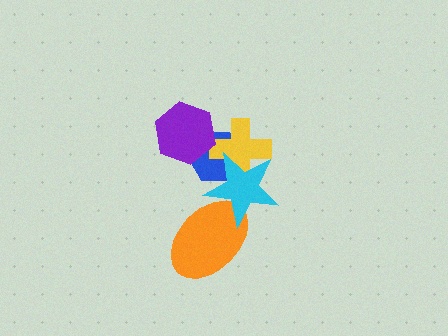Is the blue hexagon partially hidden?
Yes, it is partially covered by another shape.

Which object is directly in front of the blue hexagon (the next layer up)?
The yellow cross is directly in front of the blue hexagon.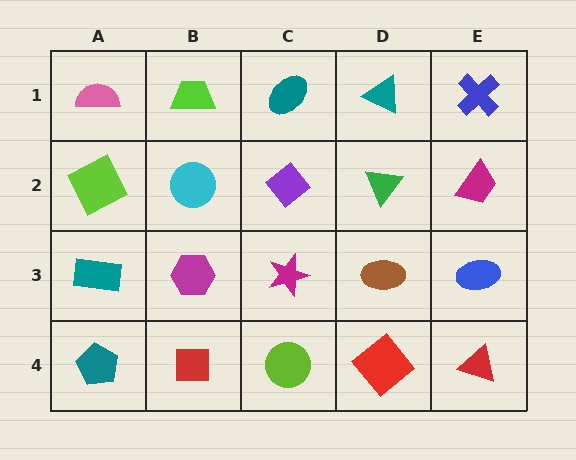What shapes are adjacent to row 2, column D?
A teal triangle (row 1, column D), a brown ellipse (row 3, column D), a purple diamond (row 2, column C), a magenta trapezoid (row 2, column E).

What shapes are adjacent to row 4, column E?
A blue ellipse (row 3, column E), a red diamond (row 4, column D).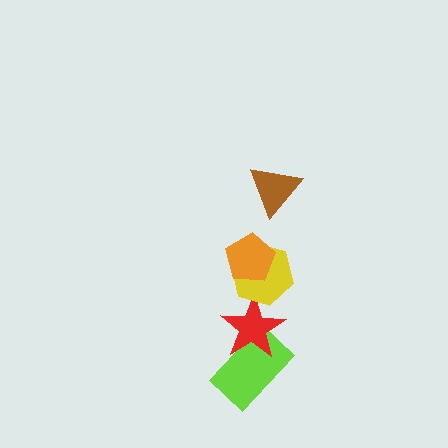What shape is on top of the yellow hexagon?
The orange pentagon is on top of the yellow hexagon.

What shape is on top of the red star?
The yellow hexagon is on top of the red star.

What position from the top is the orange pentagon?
The orange pentagon is 2nd from the top.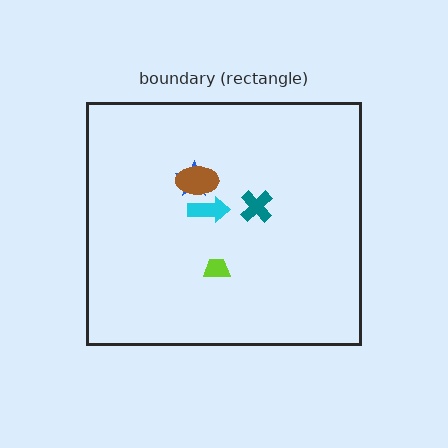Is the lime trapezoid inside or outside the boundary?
Inside.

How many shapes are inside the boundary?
5 inside, 0 outside.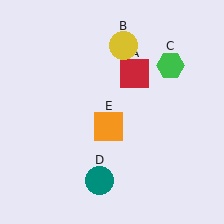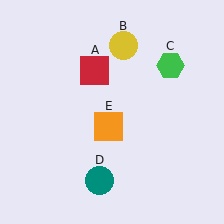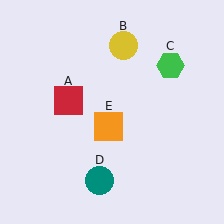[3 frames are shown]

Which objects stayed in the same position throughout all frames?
Yellow circle (object B) and green hexagon (object C) and teal circle (object D) and orange square (object E) remained stationary.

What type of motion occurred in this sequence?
The red square (object A) rotated counterclockwise around the center of the scene.